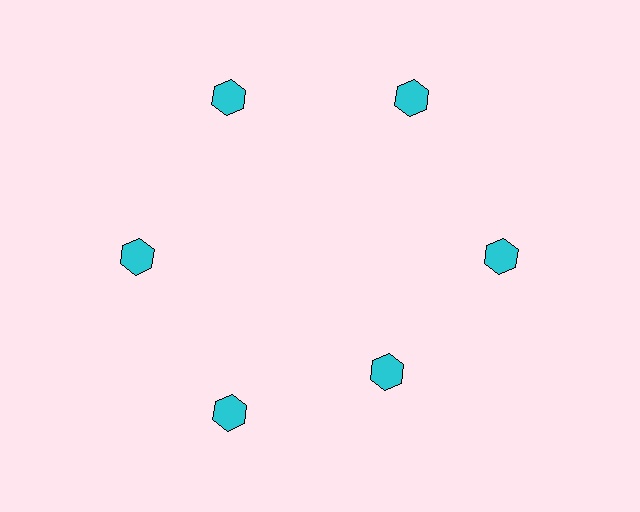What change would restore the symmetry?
The symmetry would be restored by moving it outward, back onto the ring so that all 6 hexagons sit at equal angles and equal distance from the center.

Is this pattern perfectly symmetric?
No. The 6 cyan hexagons are arranged in a ring, but one element near the 5 o'clock position is pulled inward toward the center, breaking the 6-fold rotational symmetry.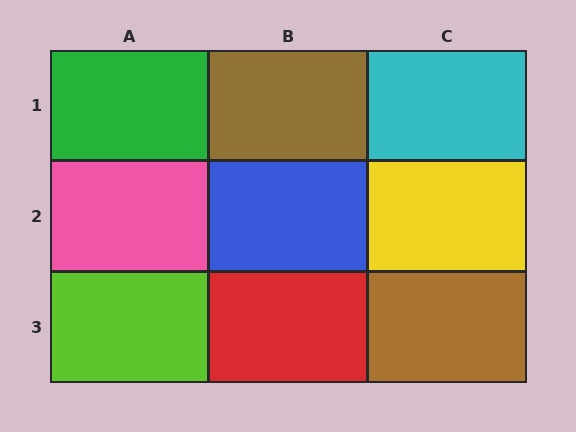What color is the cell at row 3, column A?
Lime.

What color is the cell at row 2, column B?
Blue.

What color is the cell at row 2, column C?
Yellow.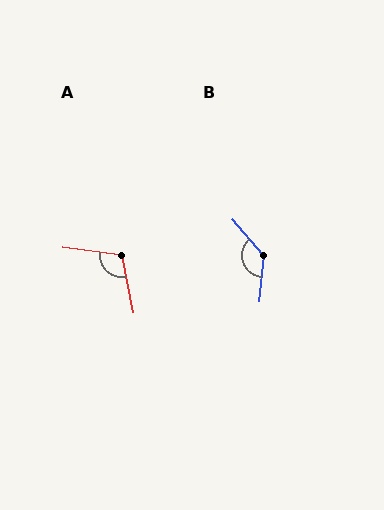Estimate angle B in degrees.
Approximately 134 degrees.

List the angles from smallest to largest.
A (109°), B (134°).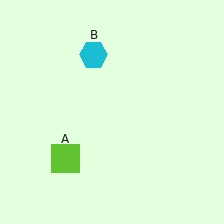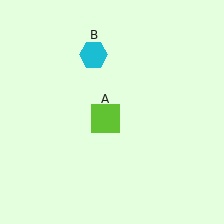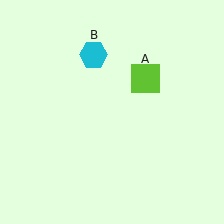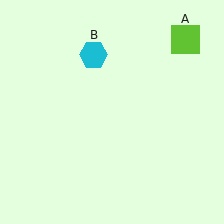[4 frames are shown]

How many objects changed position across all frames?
1 object changed position: lime square (object A).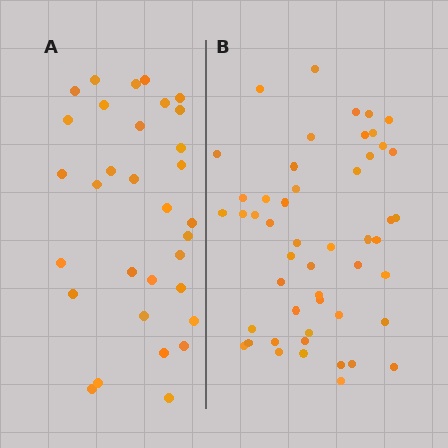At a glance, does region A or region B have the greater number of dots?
Region B (the right region) has more dots.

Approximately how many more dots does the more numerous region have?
Region B has approximately 20 more dots than region A.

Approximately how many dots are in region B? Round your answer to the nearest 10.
About 50 dots.